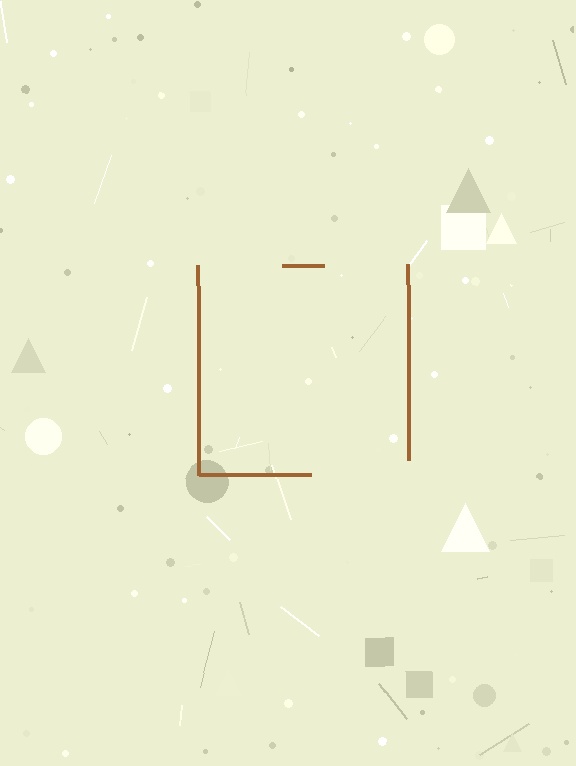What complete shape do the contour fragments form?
The contour fragments form a square.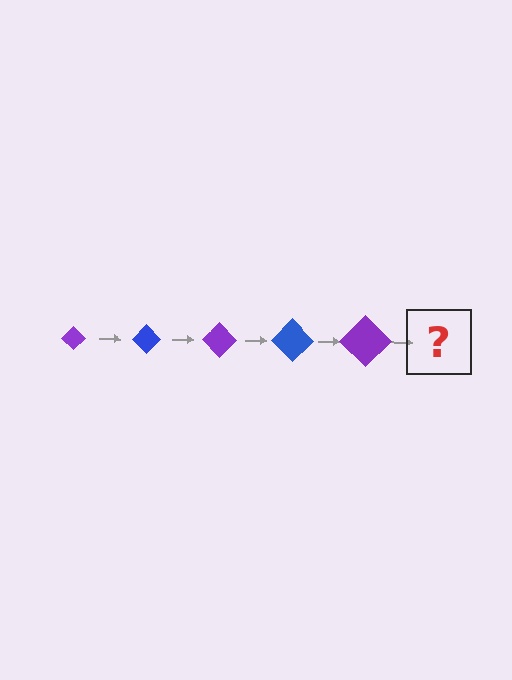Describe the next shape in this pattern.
It should be a blue diamond, larger than the previous one.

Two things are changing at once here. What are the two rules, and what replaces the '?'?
The two rules are that the diamond grows larger each step and the color cycles through purple and blue. The '?' should be a blue diamond, larger than the previous one.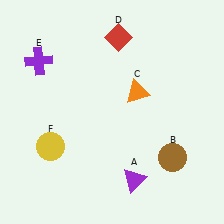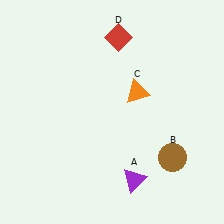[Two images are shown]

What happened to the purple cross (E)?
The purple cross (E) was removed in Image 2. It was in the top-left area of Image 1.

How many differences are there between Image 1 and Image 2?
There are 2 differences between the two images.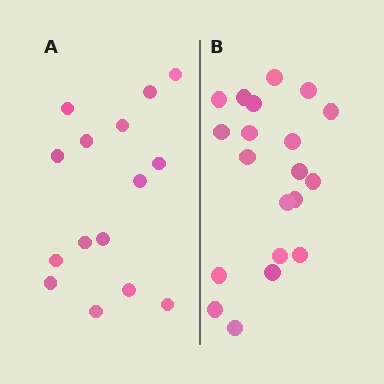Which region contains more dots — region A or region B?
Region B (the right region) has more dots.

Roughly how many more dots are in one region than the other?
Region B has about 5 more dots than region A.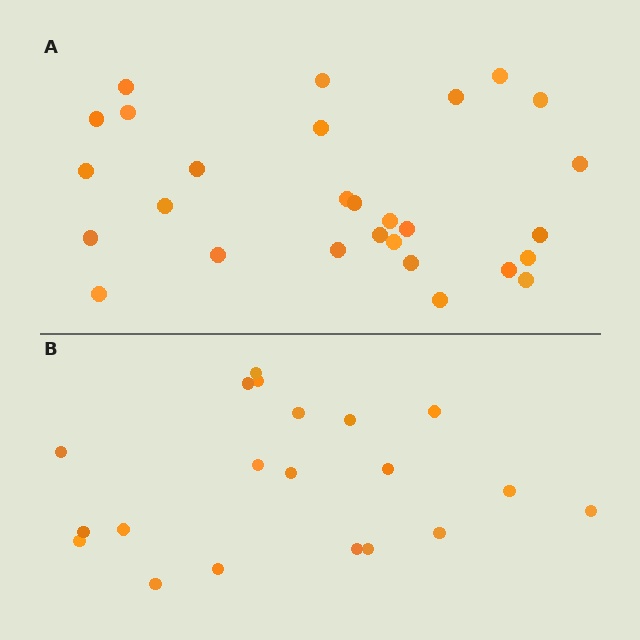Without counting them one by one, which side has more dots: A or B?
Region A (the top region) has more dots.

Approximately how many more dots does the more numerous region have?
Region A has roughly 8 or so more dots than region B.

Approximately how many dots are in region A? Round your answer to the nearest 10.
About 30 dots. (The exact count is 28, which rounds to 30.)